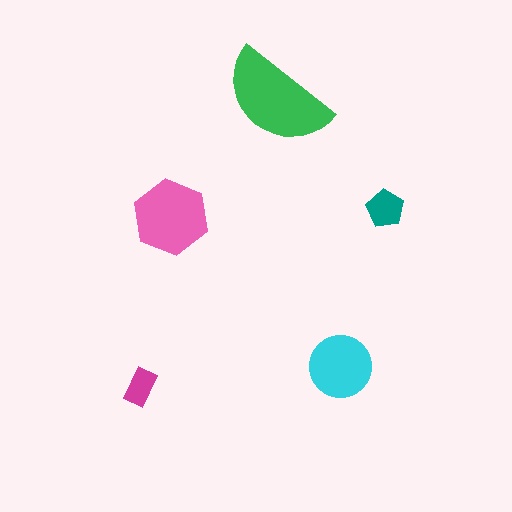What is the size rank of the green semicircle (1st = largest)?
1st.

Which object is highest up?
The green semicircle is topmost.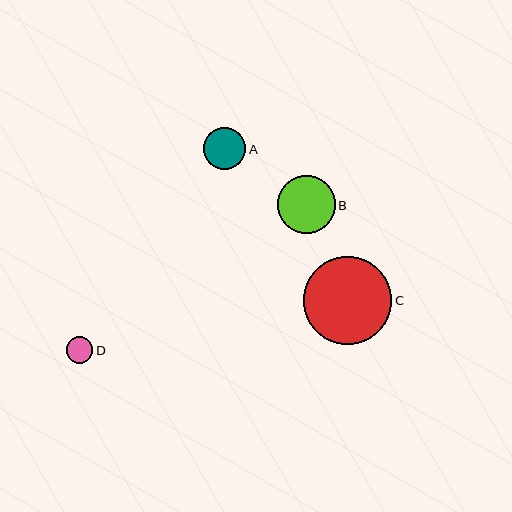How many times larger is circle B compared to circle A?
Circle B is approximately 1.4 times the size of circle A.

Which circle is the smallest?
Circle D is the smallest with a size of approximately 26 pixels.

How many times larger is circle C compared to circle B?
Circle C is approximately 1.5 times the size of circle B.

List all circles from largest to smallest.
From largest to smallest: C, B, A, D.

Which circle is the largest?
Circle C is the largest with a size of approximately 88 pixels.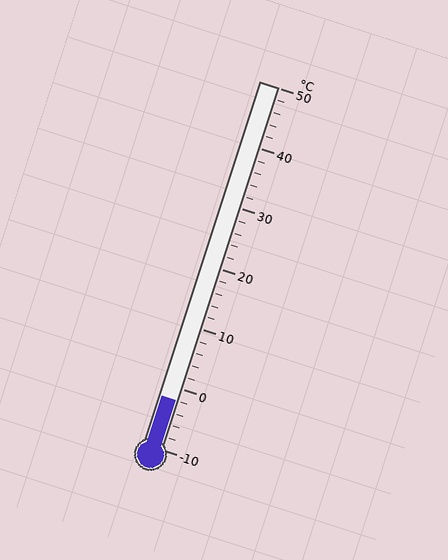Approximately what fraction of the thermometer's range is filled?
The thermometer is filled to approximately 15% of its range.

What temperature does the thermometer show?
The thermometer shows approximately -2°C.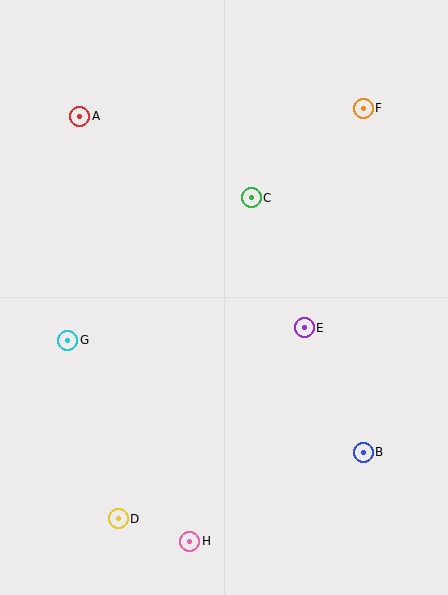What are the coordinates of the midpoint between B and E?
The midpoint between B and E is at (334, 390).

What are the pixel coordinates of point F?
Point F is at (363, 108).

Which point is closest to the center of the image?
Point E at (304, 328) is closest to the center.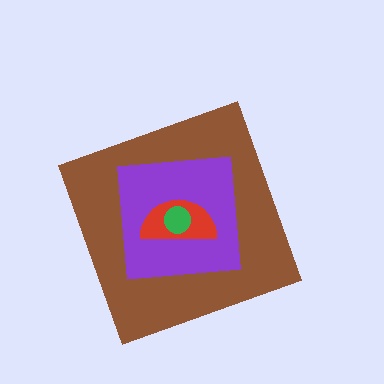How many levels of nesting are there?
4.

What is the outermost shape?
The brown diamond.